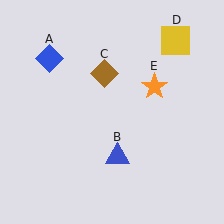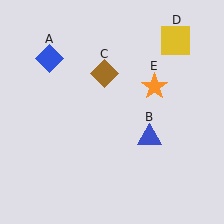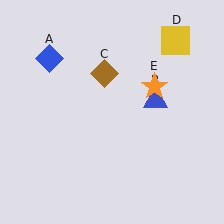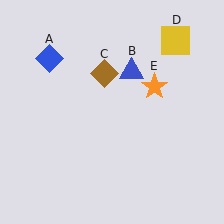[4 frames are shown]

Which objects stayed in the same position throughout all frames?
Blue diamond (object A) and brown diamond (object C) and yellow square (object D) and orange star (object E) remained stationary.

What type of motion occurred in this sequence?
The blue triangle (object B) rotated counterclockwise around the center of the scene.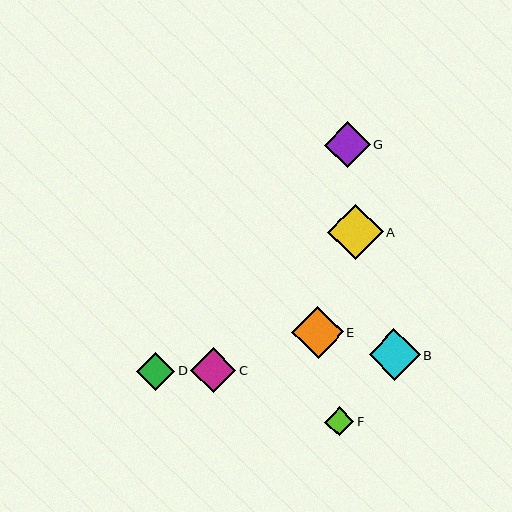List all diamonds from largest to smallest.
From largest to smallest: A, E, B, G, C, D, F.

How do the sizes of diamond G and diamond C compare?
Diamond G and diamond C are approximately the same size.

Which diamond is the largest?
Diamond A is the largest with a size of approximately 55 pixels.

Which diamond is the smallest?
Diamond F is the smallest with a size of approximately 29 pixels.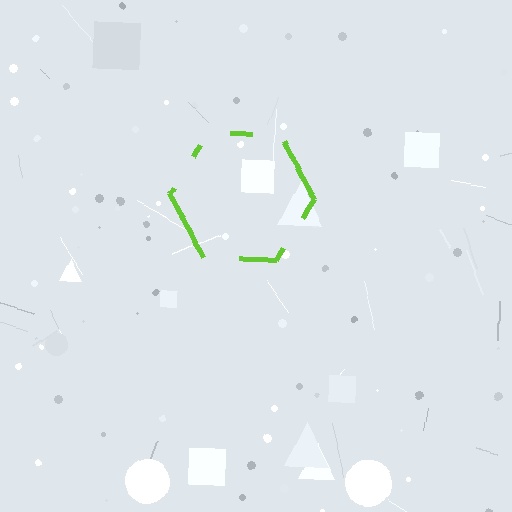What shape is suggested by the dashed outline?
The dashed outline suggests a hexagon.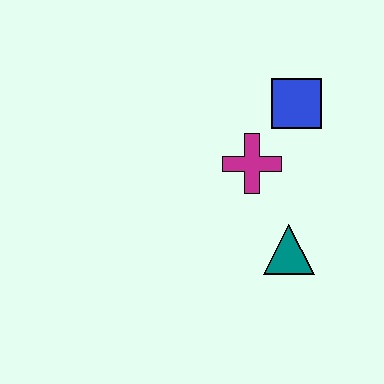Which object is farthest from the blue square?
The teal triangle is farthest from the blue square.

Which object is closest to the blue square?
The magenta cross is closest to the blue square.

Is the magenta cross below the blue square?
Yes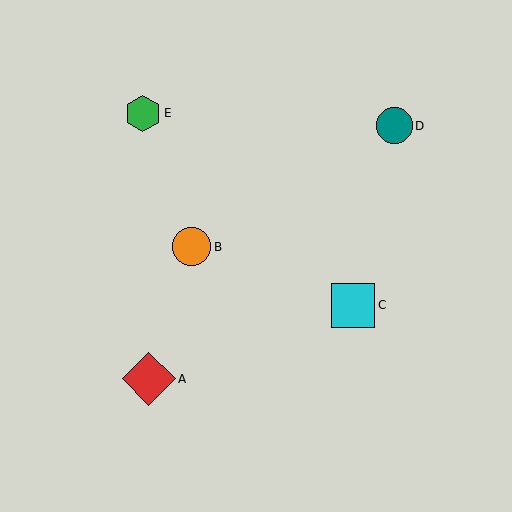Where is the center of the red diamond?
The center of the red diamond is at (149, 379).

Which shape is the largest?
The red diamond (labeled A) is the largest.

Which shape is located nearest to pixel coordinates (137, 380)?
The red diamond (labeled A) at (149, 379) is nearest to that location.